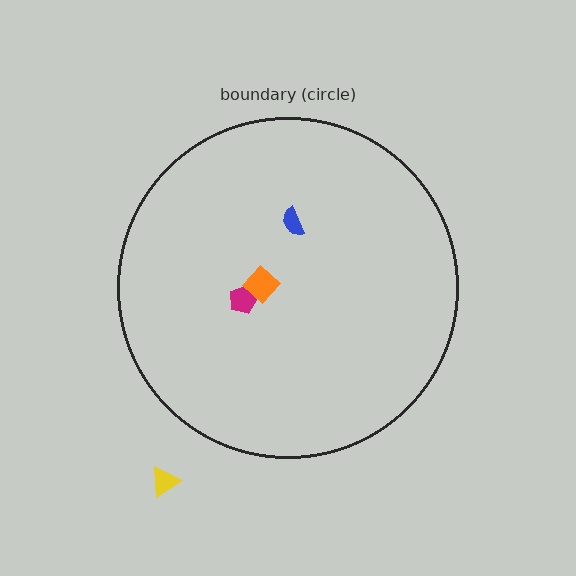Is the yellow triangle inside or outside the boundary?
Outside.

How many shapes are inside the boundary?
3 inside, 1 outside.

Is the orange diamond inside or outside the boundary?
Inside.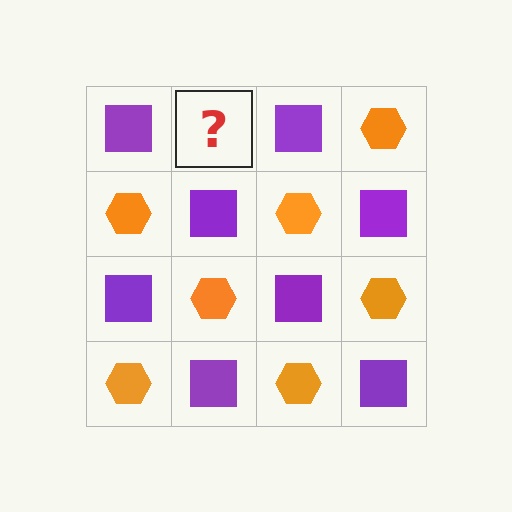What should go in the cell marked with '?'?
The missing cell should contain an orange hexagon.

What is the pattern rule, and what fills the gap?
The rule is that it alternates purple square and orange hexagon in a checkerboard pattern. The gap should be filled with an orange hexagon.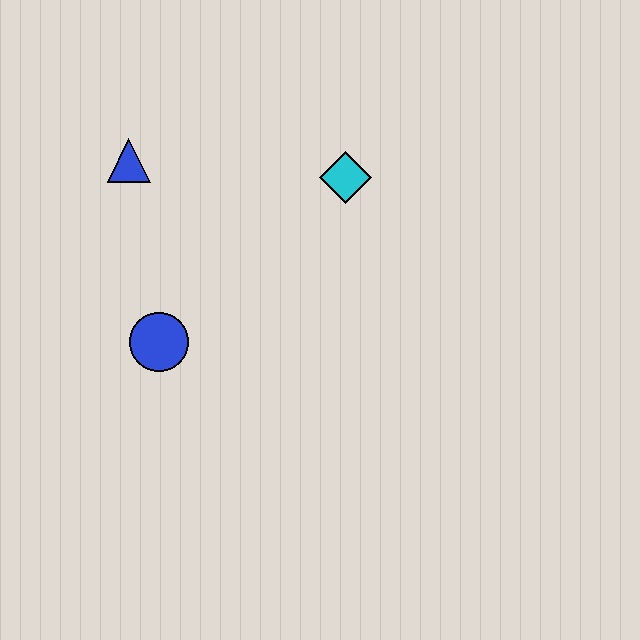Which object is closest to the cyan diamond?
The blue triangle is closest to the cyan diamond.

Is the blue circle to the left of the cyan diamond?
Yes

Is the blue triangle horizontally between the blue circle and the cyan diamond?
No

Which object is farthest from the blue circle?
The cyan diamond is farthest from the blue circle.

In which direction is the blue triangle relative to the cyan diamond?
The blue triangle is to the left of the cyan diamond.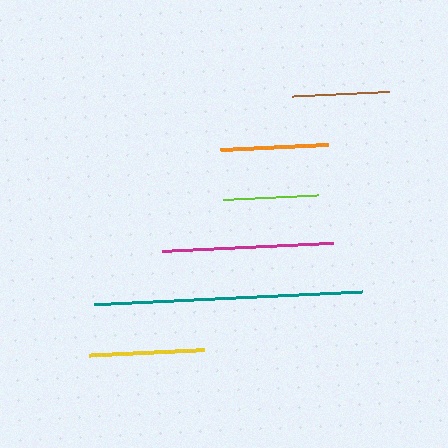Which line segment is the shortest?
The lime line is the shortest at approximately 96 pixels.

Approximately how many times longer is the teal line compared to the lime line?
The teal line is approximately 2.8 times the length of the lime line.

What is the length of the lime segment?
The lime segment is approximately 96 pixels long.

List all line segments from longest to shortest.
From longest to shortest: teal, magenta, yellow, orange, brown, lime.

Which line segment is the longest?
The teal line is the longest at approximately 269 pixels.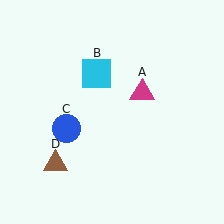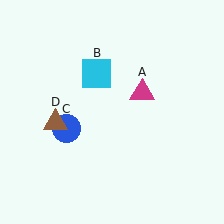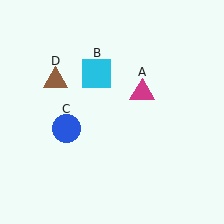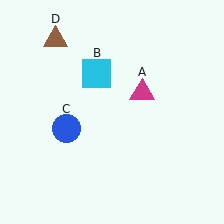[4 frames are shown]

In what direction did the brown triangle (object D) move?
The brown triangle (object D) moved up.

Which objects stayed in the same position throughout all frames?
Magenta triangle (object A) and cyan square (object B) and blue circle (object C) remained stationary.